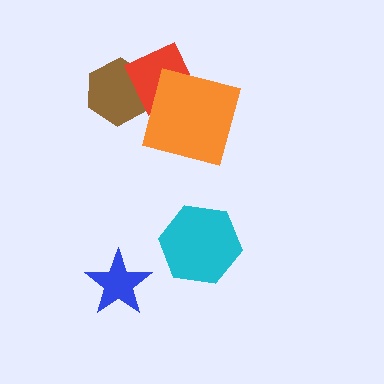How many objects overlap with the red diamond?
2 objects overlap with the red diamond.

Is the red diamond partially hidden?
Yes, it is partially covered by another shape.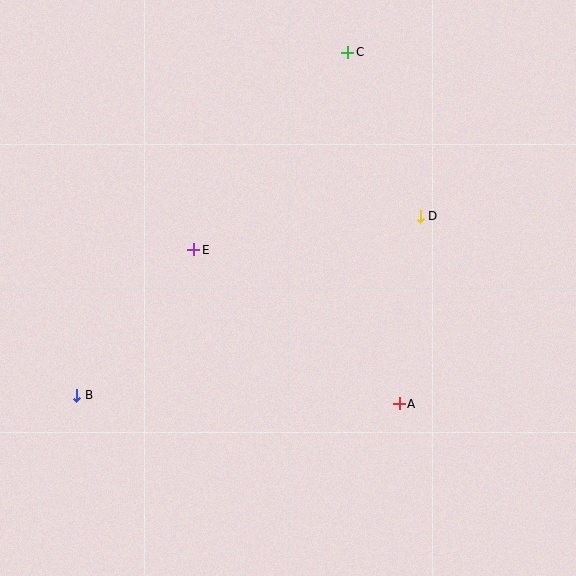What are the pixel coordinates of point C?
Point C is at (348, 52).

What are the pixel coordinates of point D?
Point D is at (420, 216).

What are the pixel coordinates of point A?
Point A is at (399, 404).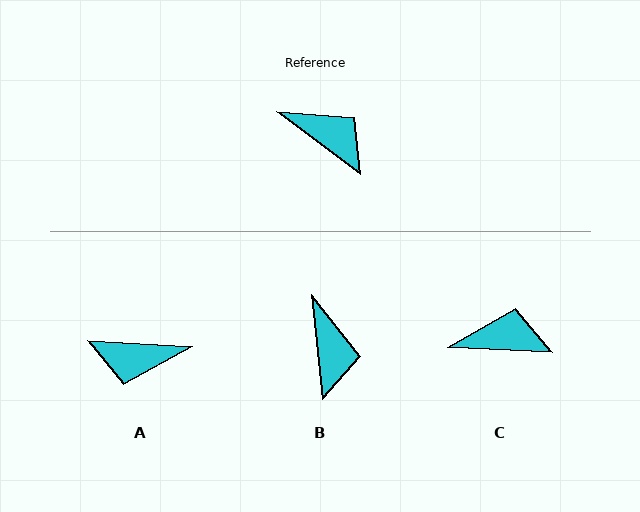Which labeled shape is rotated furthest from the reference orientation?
A, about 147 degrees away.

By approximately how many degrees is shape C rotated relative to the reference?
Approximately 34 degrees counter-clockwise.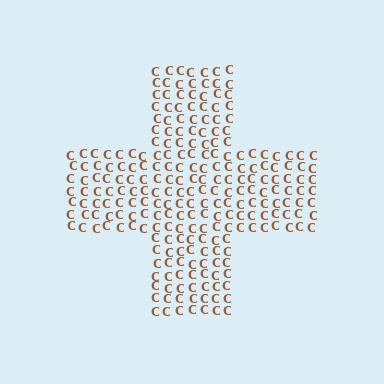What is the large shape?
The large shape is a cross.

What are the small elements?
The small elements are letter C's.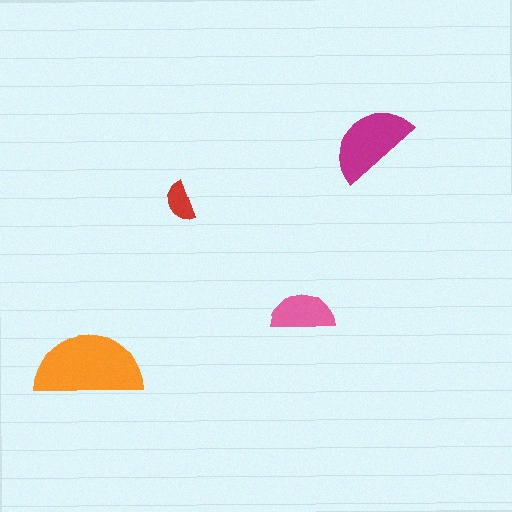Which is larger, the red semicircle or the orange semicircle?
The orange one.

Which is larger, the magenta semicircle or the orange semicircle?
The orange one.